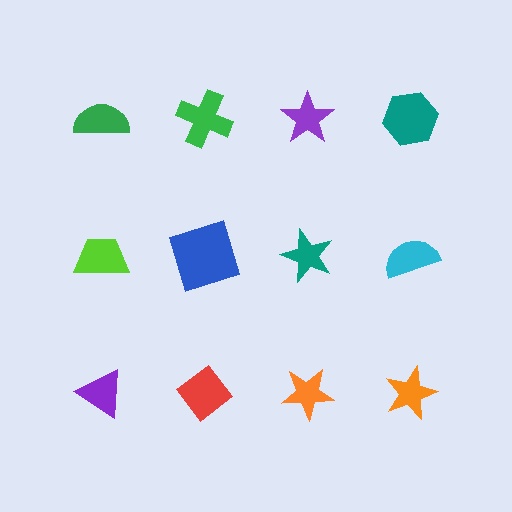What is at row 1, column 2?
A green cross.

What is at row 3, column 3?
An orange star.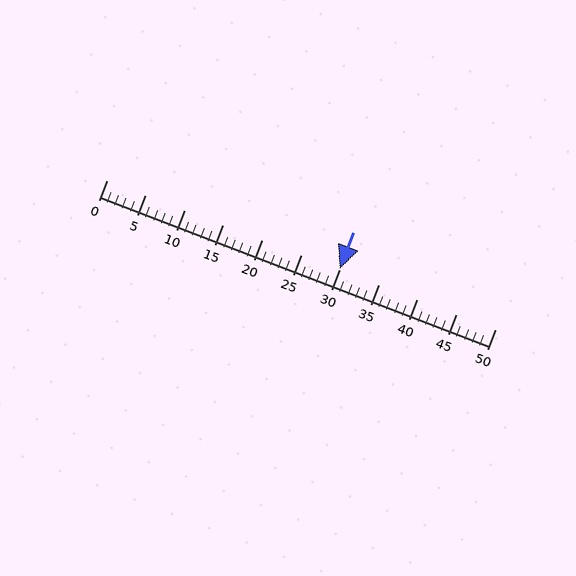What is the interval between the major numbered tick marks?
The major tick marks are spaced 5 units apart.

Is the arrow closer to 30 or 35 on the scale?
The arrow is closer to 30.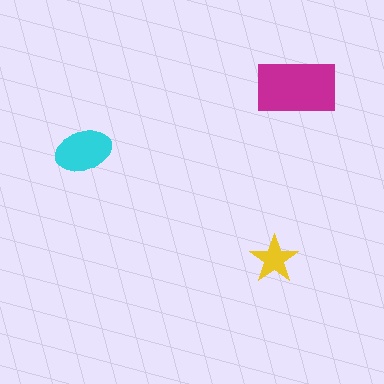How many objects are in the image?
There are 3 objects in the image.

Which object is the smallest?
The yellow star.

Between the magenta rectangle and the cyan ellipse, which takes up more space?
The magenta rectangle.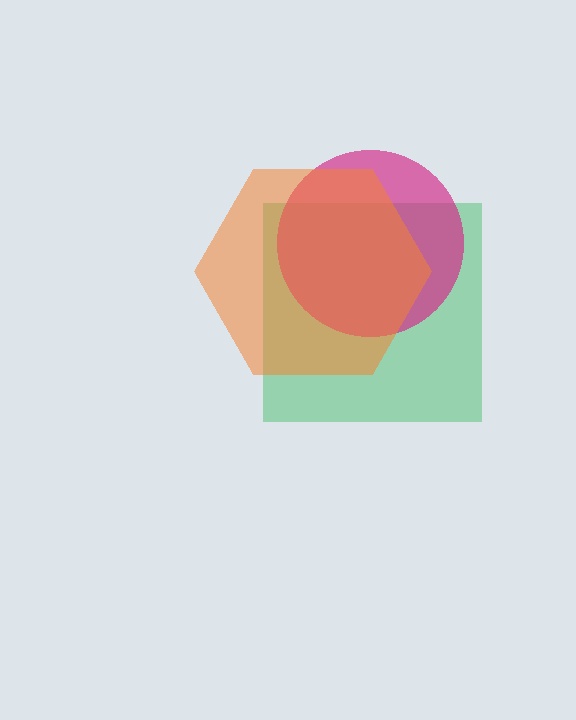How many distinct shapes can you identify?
There are 3 distinct shapes: a green square, a magenta circle, an orange hexagon.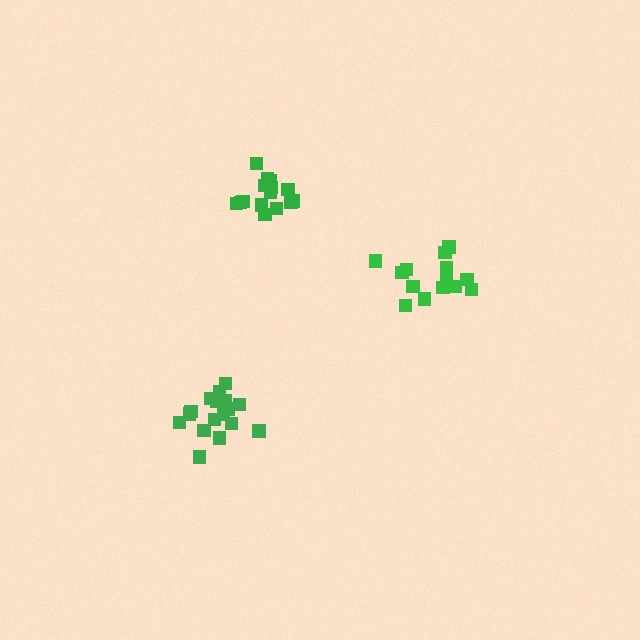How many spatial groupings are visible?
There are 3 spatial groupings.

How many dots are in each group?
Group 1: 17 dots, Group 2: 14 dots, Group 3: 15 dots (46 total).